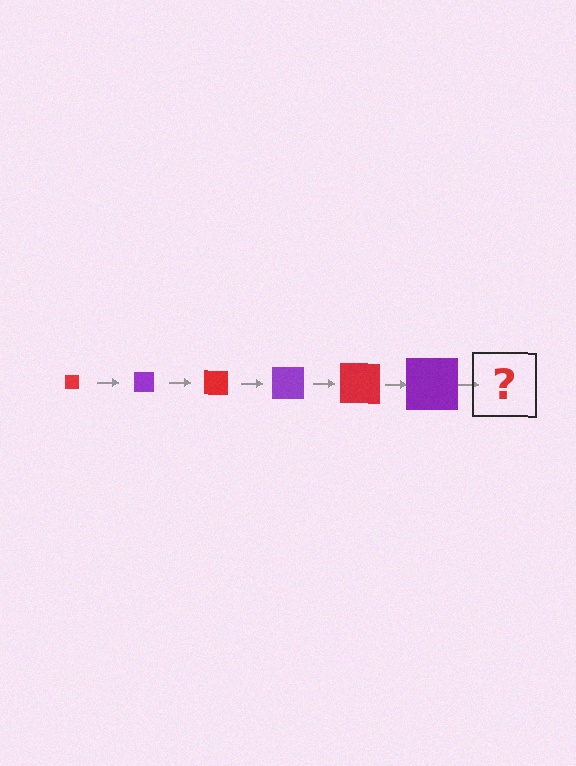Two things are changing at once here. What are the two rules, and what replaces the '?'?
The two rules are that the square grows larger each step and the color cycles through red and purple. The '?' should be a red square, larger than the previous one.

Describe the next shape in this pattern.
It should be a red square, larger than the previous one.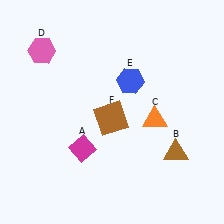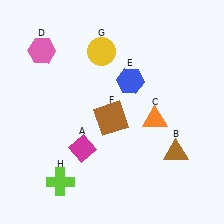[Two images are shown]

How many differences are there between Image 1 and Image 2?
There are 2 differences between the two images.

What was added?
A yellow circle (G), a lime cross (H) were added in Image 2.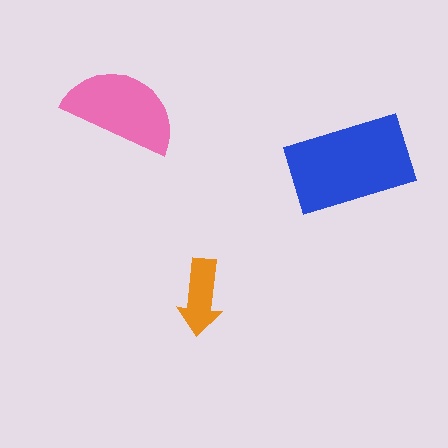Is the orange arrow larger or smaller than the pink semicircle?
Smaller.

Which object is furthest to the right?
The blue rectangle is rightmost.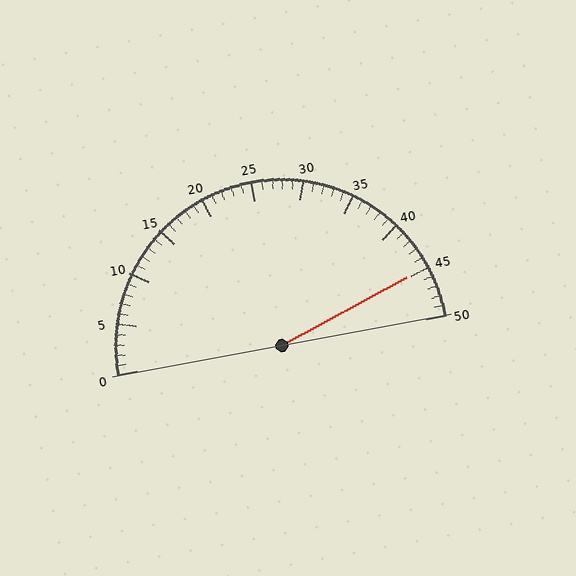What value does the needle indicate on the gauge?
The needle indicates approximately 45.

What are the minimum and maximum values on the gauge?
The gauge ranges from 0 to 50.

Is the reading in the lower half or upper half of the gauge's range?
The reading is in the upper half of the range (0 to 50).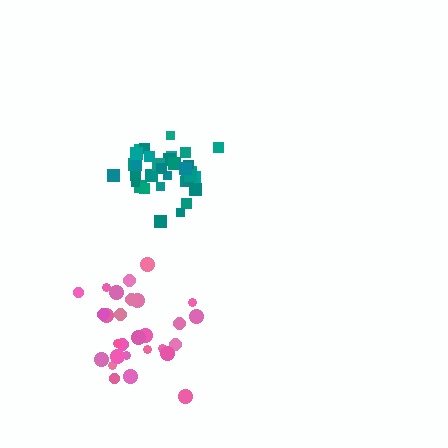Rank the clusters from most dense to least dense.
teal, pink.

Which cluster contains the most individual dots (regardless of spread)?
Teal (35).